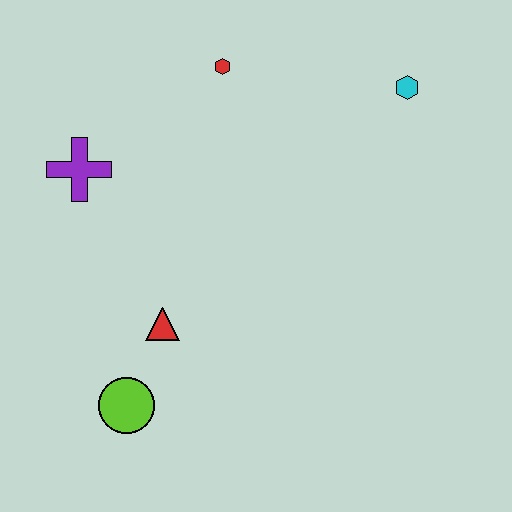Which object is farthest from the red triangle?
The cyan hexagon is farthest from the red triangle.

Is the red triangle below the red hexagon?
Yes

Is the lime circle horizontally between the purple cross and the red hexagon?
Yes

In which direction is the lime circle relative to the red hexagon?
The lime circle is below the red hexagon.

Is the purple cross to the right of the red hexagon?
No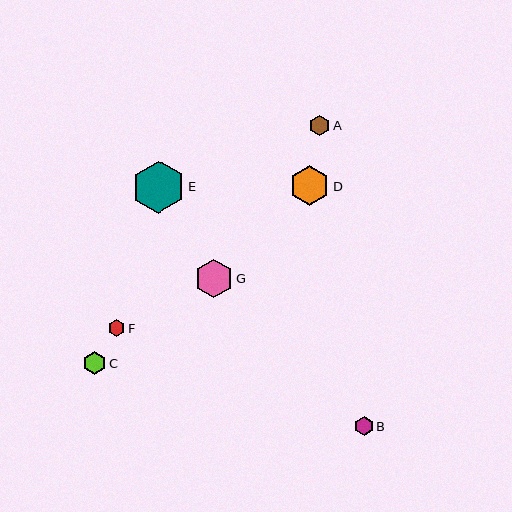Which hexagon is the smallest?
Hexagon F is the smallest with a size of approximately 17 pixels.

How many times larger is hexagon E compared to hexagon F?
Hexagon E is approximately 3.2 times the size of hexagon F.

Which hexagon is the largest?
Hexagon E is the largest with a size of approximately 52 pixels.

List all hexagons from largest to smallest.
From largest to smallest: E, D, G, C, A, B, F.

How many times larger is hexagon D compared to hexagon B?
Hexagon D is approximately 2.2 times the size of hexagon B.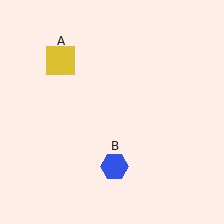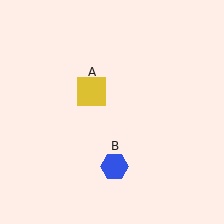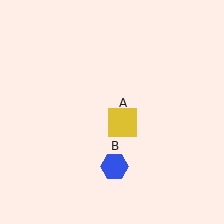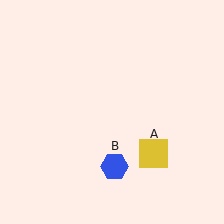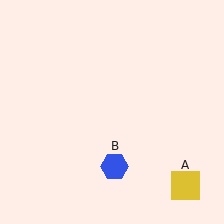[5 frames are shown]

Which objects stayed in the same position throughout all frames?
Blue hexagon (object B) remained stationary.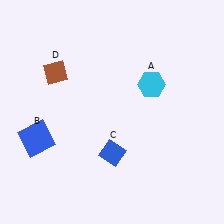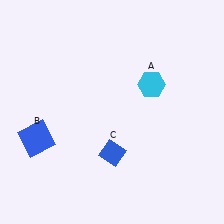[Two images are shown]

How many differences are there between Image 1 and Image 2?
There is 1 difference between the two images.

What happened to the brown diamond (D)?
The brown diamond (D) was removed in Image 2. It was in the top-left area of Image 1.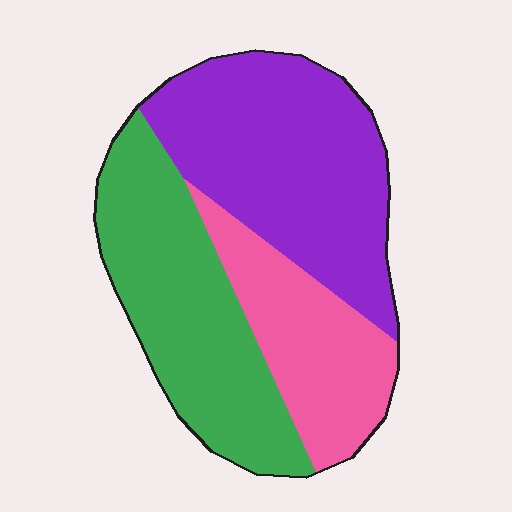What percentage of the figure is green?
Green covers around 35% of the figure.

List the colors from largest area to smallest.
From largest to smallest: purple, green, pink.